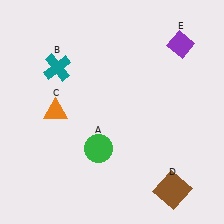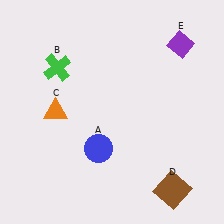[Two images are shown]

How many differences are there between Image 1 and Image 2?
There are 2 differences between the two images.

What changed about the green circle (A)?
In Image 1, A is green. In Image 2, it changed to blue.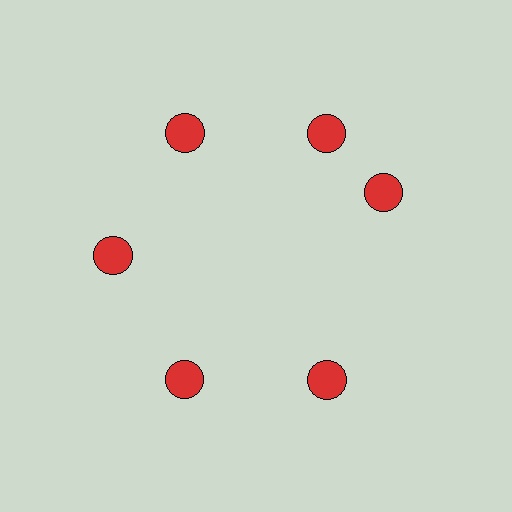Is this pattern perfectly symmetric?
No. The 6 red circles are arranged in a ring, but one element near the 3 o'clock position is rotated out of alignment along the ring, breaking the 6-fold rotational symmetry.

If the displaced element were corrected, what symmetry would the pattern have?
It would have 6-fold rotational symmetry — the pattern would map onto itself every 60 degrees.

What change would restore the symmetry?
The symmetry would be restored by rotating it back into even spacing with its neighbors so that all 6 circles sit at equal angles and equal distance from the center.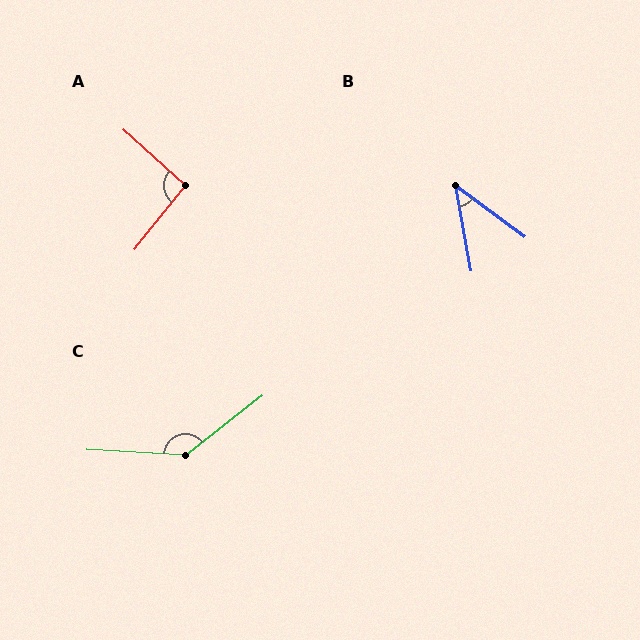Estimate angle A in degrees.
Approximately 94 degrees.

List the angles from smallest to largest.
B (43°), A (94°), C (139°).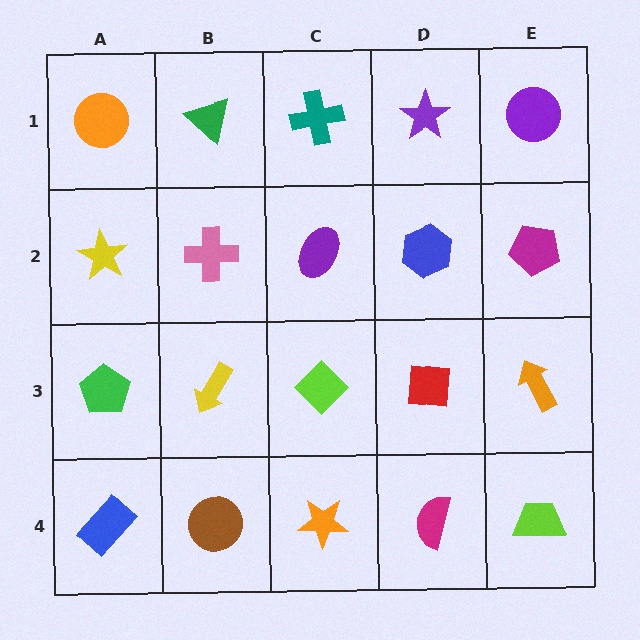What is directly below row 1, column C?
A purple ellipse.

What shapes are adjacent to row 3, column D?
A blue hexagon (row 2, column D), a magenta semicircle (row 4, column D), a lime diamond (row 3, column C), an orange arrow (row 3, column E).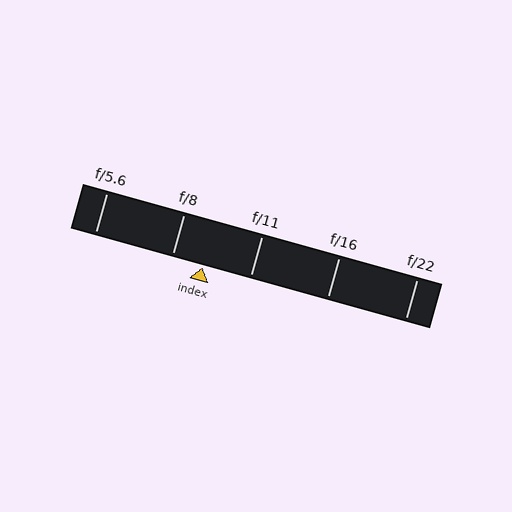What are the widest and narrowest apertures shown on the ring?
The widest aperture shown is f/5.6 and the narrowest is f/22.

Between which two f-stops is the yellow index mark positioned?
The index mark is between f/8 and f/11.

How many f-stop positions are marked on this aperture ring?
There are 5 f-stop positions marked.